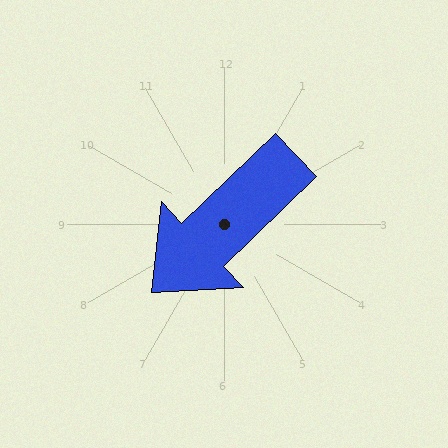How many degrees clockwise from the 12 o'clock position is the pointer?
Approximately 226 degrees.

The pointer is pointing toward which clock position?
Roughly 8 o'clock.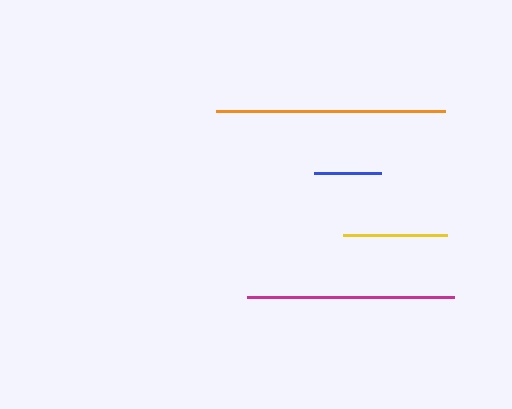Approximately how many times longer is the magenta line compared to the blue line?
The magenta line is approximately 3.1 times the length of the blue line.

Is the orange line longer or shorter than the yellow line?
The orange line is longer than the yellow line.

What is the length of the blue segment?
The blue segment is approximately 67 pixels long.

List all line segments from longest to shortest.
From longest to shortest: orange, magenta, yellow, blue.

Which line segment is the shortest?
The blue line is the shortest at approximately 67 pixels.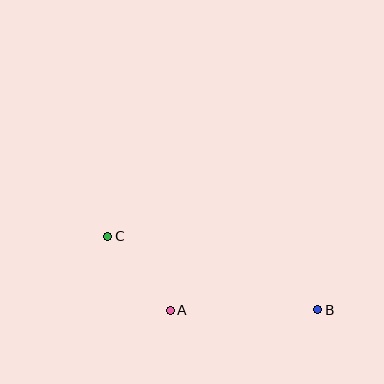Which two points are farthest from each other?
Points B and C are farthest from each other.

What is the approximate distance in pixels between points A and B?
The distance between A and B is approximately 148 pixels.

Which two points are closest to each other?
Points A and C are closest to each other.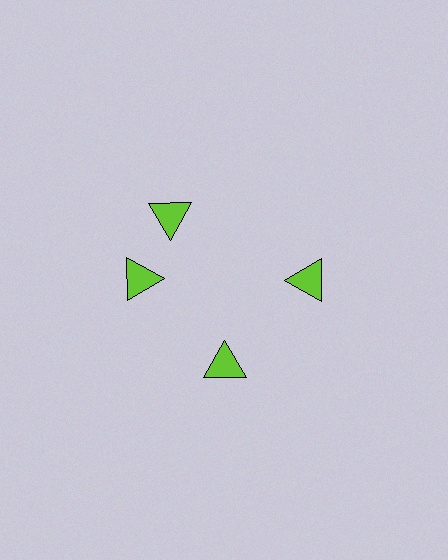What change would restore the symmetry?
The symmetry would be restored by rotating it back into even spacing with its neighbors so that all 4 triangles sit at equal angles and equal distance from the center.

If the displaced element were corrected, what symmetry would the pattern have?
It would have 4-fold rotational symmetry — the pattern would map onto itself every 90 degrees.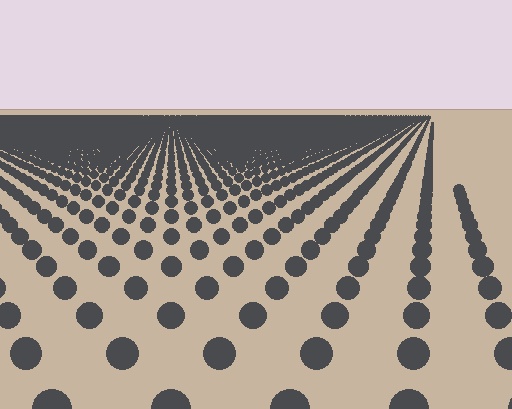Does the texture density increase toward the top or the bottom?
Density increases toward the top.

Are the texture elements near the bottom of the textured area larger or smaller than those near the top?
Larger. Near the bottom, elements are closer to the viewer and appear at a bigger on-screen size.